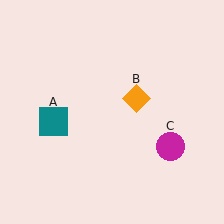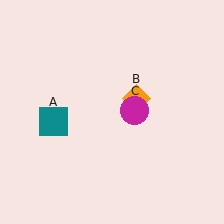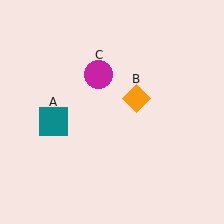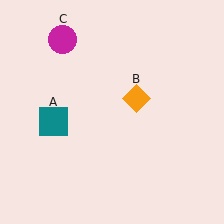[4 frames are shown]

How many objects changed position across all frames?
1 object changed position: magenta circle (object C).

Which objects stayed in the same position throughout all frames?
Teal square (object A) and orange diamond (object B) remained stationary.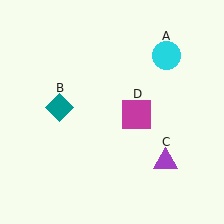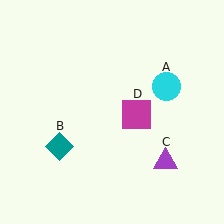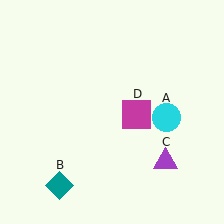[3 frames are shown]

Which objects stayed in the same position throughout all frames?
Purple triangle (object C) and magenta square (object D) remained stationary.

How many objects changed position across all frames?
2 objects changed position: cyan circle (object A), teal diamond (object B).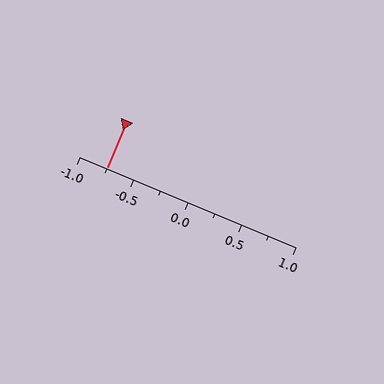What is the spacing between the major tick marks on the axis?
The major ticks are spaced 0.5 apart.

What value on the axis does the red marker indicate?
The marker indicates approximately -0.75.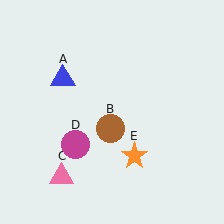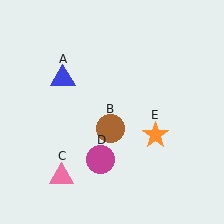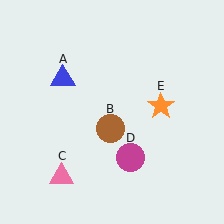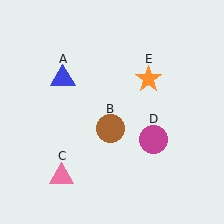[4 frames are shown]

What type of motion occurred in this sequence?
The magenta circle (object D), orange star (object E) rotated counterclockwise around the center of the scene.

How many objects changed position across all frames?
2 objects changed position: magenta circle (object D), orange star (object E).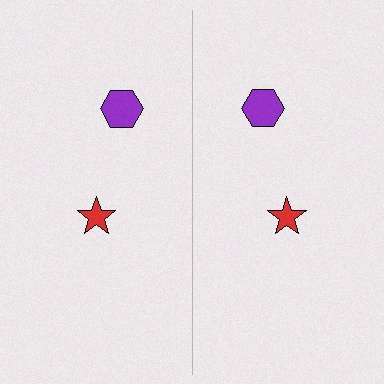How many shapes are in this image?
There are 4 shapes in this image.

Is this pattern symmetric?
Yes, this pattern has bilateral (reflection) symmetry.